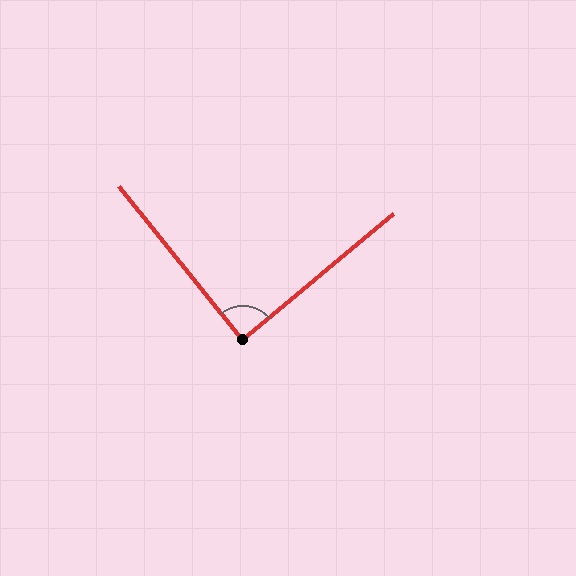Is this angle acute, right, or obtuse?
It is approximately a right angle.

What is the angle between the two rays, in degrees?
Approximately 89 degrees.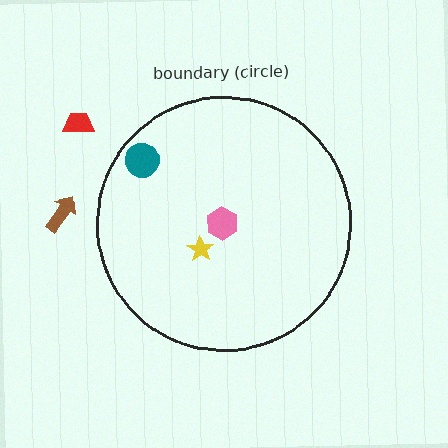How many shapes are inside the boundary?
3 inside, 2 outside.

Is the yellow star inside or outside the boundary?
Inside.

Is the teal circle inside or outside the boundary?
Inside.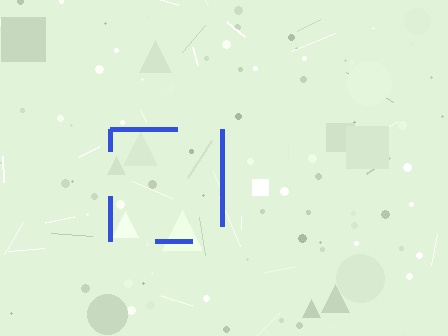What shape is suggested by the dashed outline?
The dashed outline suggests a square.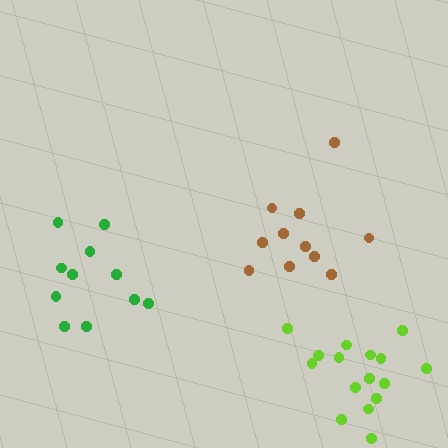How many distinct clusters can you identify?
There are 3 distinct clusters.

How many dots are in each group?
Group 1: 11 dots, Group 2: 16 dots, Group 3: 11 dots (38 total).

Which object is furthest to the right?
The lime cluster is rightmost.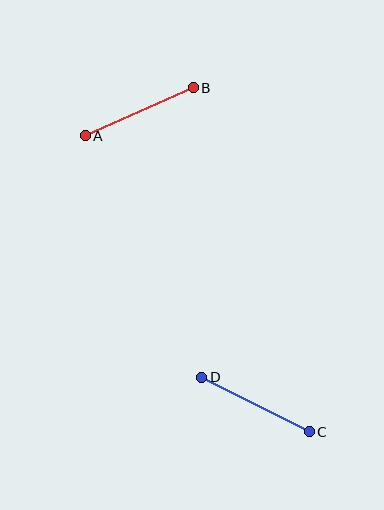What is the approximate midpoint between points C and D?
The midpoint is at approximately (256, 405) pixels.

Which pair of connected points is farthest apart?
Points C and D are farthest apart.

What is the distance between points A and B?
The distance is approximately 118 pixels.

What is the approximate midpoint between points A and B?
The midpoint is at approximately (139, 112) pixels.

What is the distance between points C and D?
The distance is approximately 120 pixels.